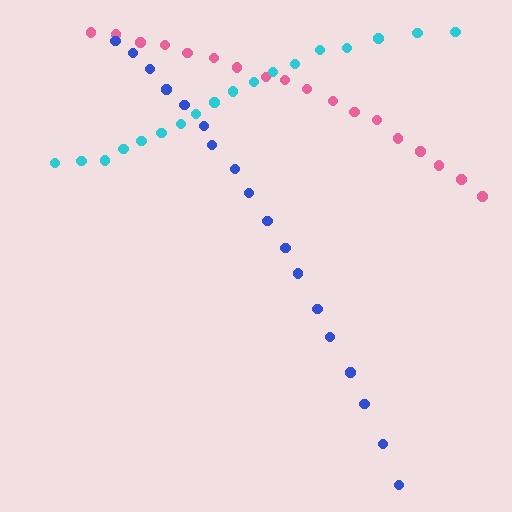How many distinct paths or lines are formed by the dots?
There are 3 distinct paths.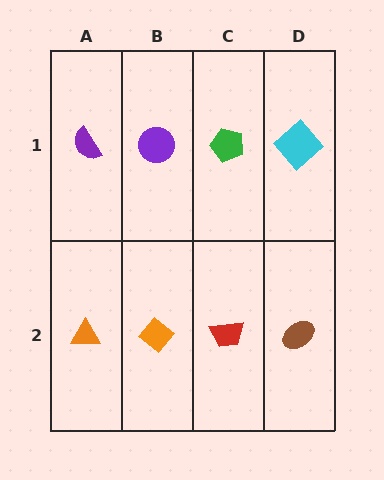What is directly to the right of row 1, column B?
A green pentagon.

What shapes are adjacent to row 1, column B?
An orange diamond (row 2, column B), a purple semicircle (row 1, column A), a green pentagon (row 1, column C).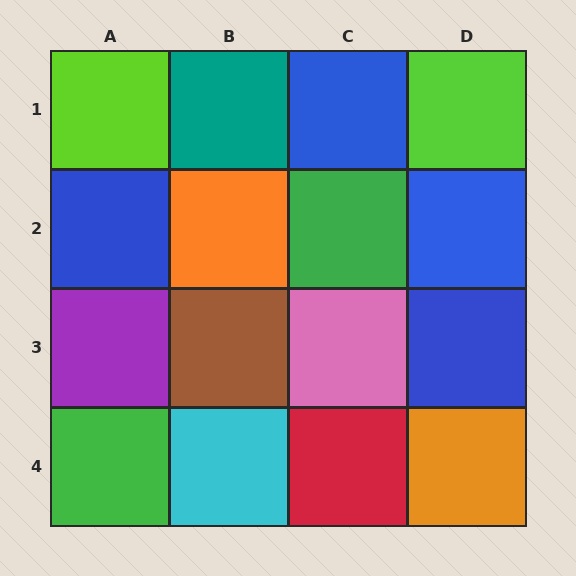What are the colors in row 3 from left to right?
Purple, brown, pink, blue.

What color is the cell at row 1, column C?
Blue.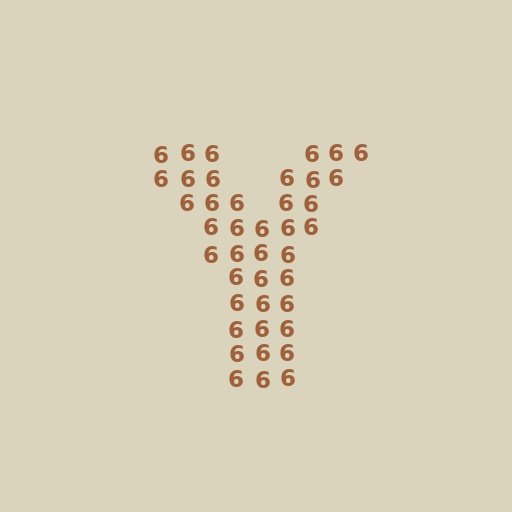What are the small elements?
The small elements are digit 6's.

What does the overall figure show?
The overall figure shows the letter Y.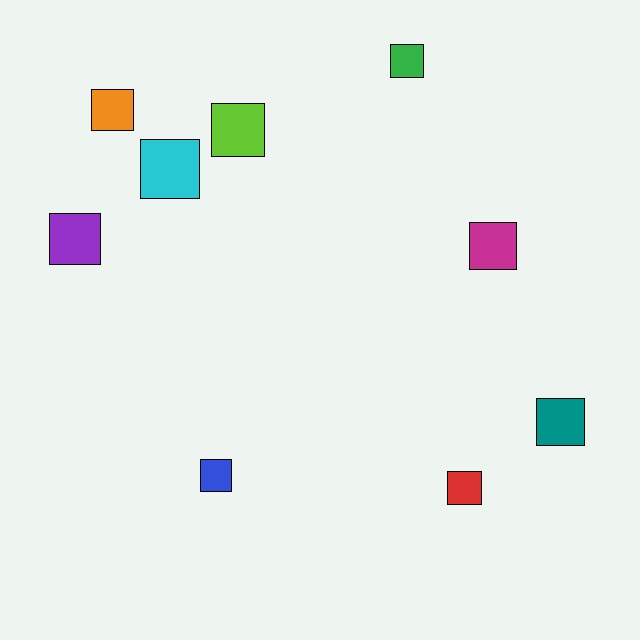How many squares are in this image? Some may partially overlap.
There are 9 squares.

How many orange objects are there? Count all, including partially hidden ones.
There is 1 orange object.